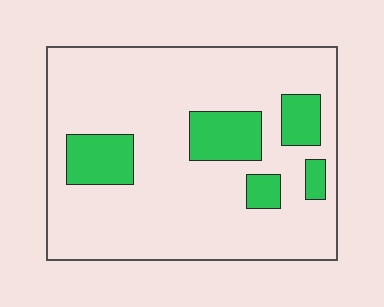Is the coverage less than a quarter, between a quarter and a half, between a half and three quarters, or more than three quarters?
Less than a quarter.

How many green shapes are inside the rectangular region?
5.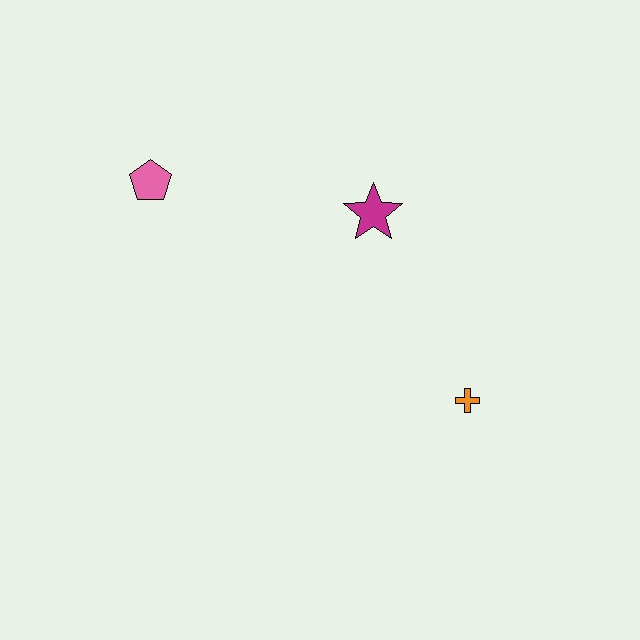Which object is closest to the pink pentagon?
The magenta star is closest to the pink pentagon.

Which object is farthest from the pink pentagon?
The orange cross is farthest from the pink pentagon.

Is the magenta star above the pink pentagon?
No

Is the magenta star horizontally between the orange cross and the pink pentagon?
Yes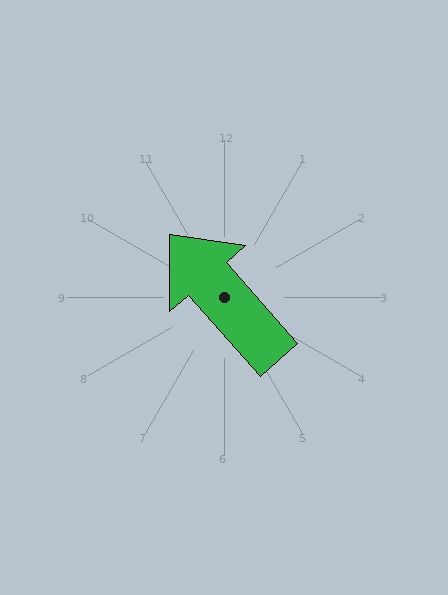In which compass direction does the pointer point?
Northwest.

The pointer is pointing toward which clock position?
Roughly 11 o'clock.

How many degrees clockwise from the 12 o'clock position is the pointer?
Approximately 319 degrees.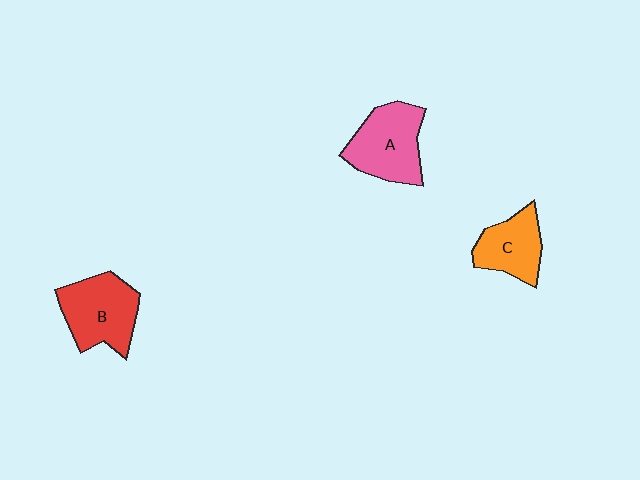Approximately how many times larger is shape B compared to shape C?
Approximately 1.3 times.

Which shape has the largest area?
Shape A (pink).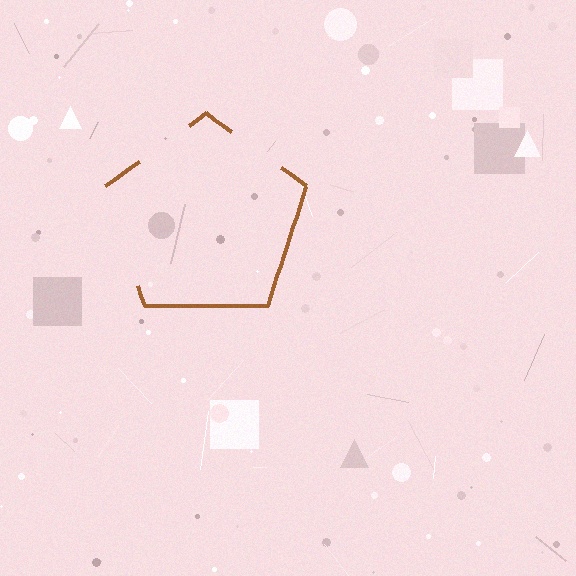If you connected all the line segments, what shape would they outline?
They would outline a pentagon.